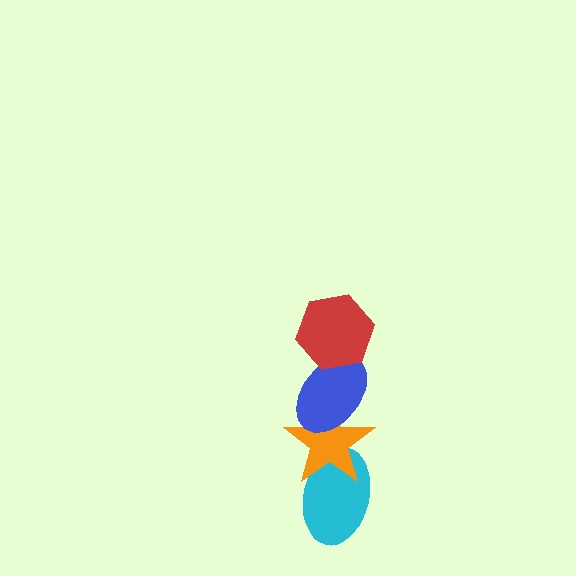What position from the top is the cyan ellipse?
The cyan ellipse is 4th from the top.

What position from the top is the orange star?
The orange star is 3rd from the top.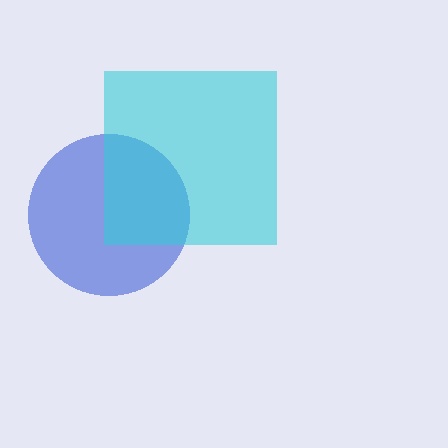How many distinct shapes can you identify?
There are 2 distinct shapes: a blue circle, a cyan square.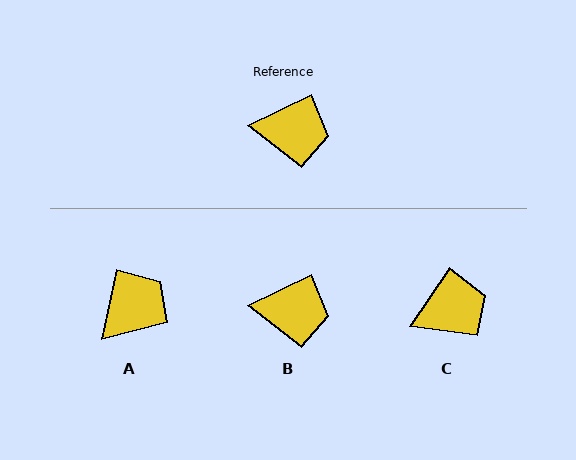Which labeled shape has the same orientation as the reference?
B.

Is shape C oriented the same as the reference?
No, it is off by about 30 degrees.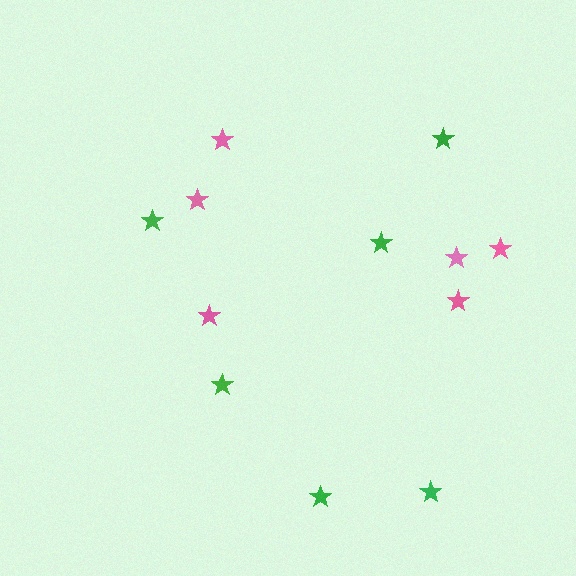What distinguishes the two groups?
There are 2 groups: one group of green stars (6) and one group of pink stars (6).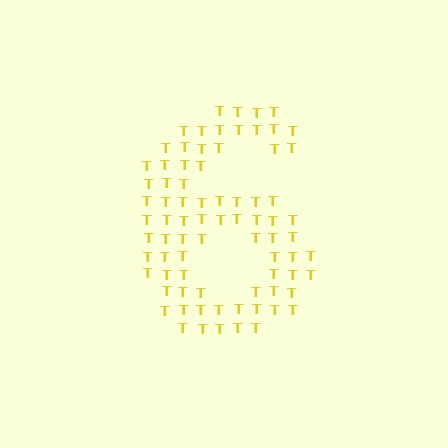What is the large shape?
The large shape is the digit 6.